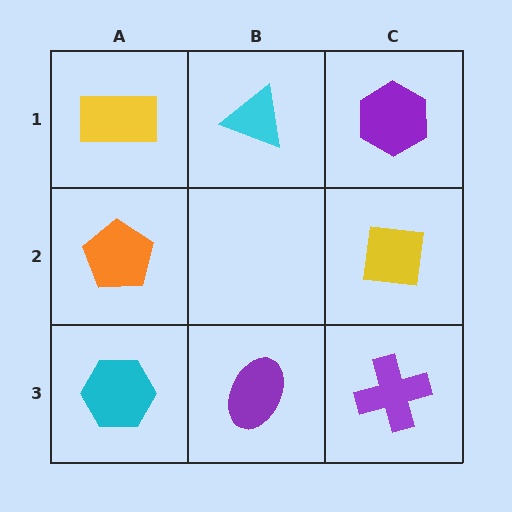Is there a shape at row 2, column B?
No, that cell is empty.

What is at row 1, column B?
A cyan triangle.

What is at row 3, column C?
A purple cross.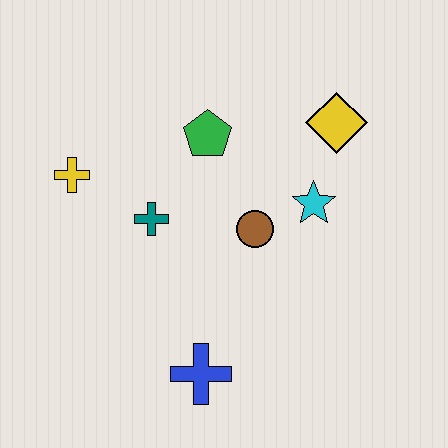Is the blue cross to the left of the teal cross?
No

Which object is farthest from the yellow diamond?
The blue cross is farthest from the yellow diamond.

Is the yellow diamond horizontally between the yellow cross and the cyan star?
No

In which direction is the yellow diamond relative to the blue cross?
The yellow diamond is above the blue cross.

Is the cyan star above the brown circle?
Yes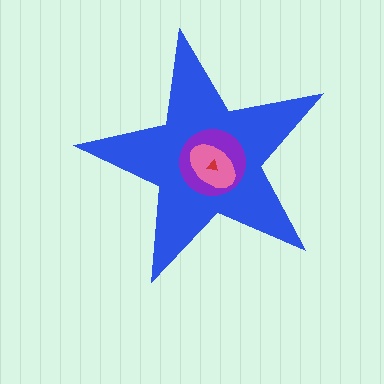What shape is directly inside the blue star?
The purple circle.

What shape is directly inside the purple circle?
The pink ellipse.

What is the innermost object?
The red triangle.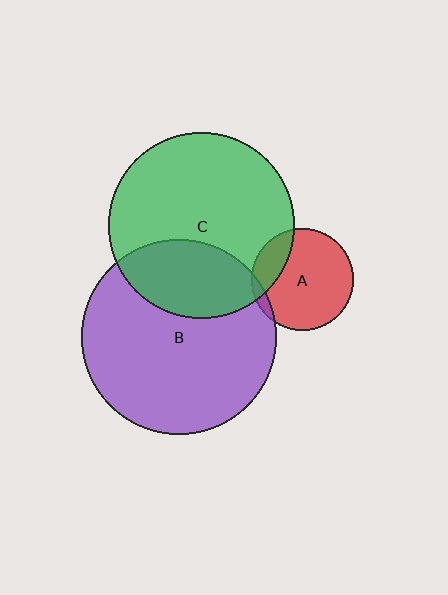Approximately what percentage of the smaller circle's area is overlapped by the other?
Approximately 20%.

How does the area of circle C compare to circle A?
Approximately 3.3 times.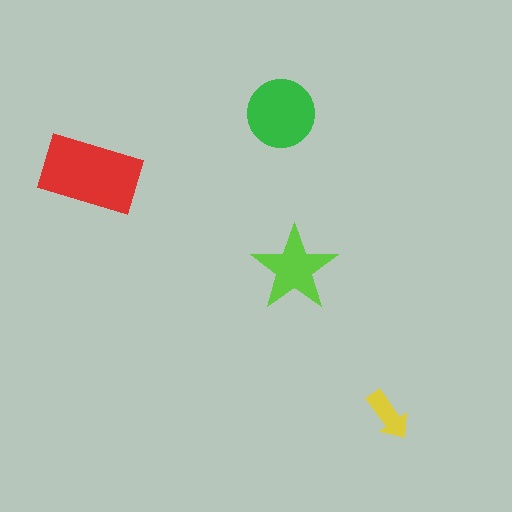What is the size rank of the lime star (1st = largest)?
3rd.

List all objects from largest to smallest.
The red rectangle, the green circle, the lime star, the yellow arrow.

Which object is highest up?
The green circle is topmost.